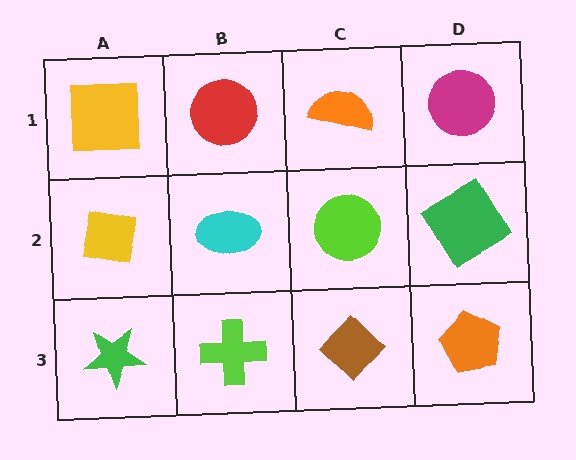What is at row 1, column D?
A magenta circle.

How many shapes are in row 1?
4 shapes.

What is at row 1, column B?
A red circle.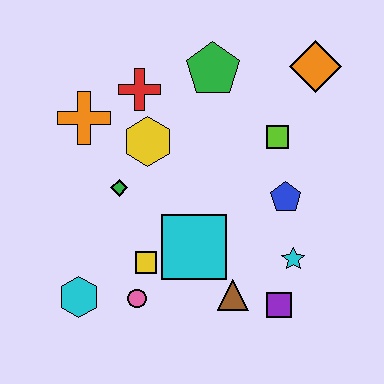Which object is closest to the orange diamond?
The lime square is closest to the orange diamond.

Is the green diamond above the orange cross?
No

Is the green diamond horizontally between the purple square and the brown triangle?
No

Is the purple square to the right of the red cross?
Yes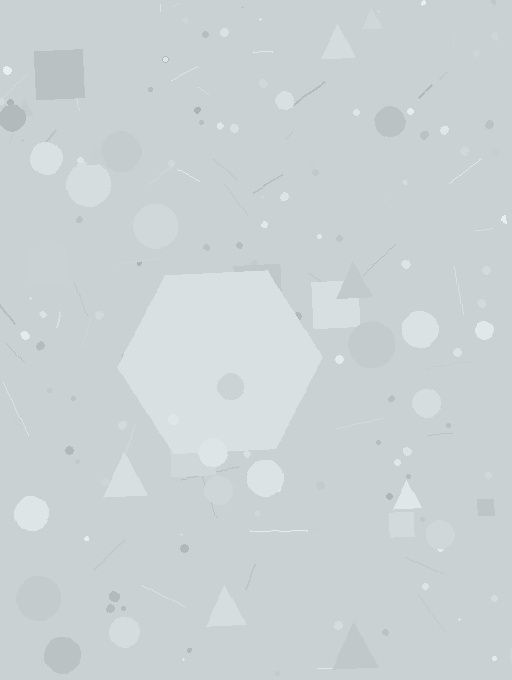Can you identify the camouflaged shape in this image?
The camouflaged shape is a hexagon.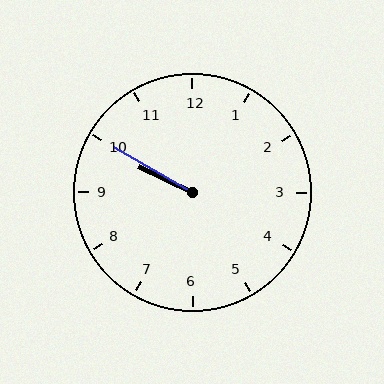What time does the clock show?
9:50.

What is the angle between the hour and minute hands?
Approximately 5 degrees.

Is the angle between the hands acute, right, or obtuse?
It is acute.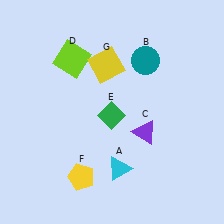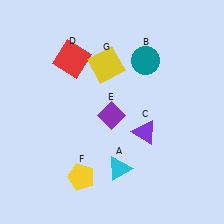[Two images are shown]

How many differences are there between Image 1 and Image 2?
There are 2 differences between the two images.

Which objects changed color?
D changed from lime to red. E changed from green to purple.